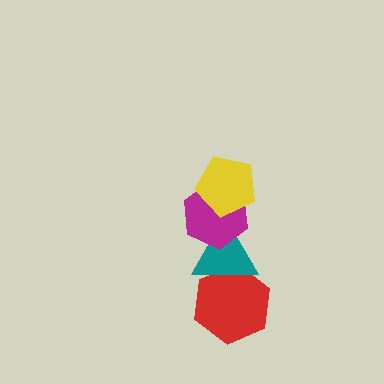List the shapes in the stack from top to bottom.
From top to bottom: the yellow pentagon, the magenta hexagon, the teal triangle, the red hexagon.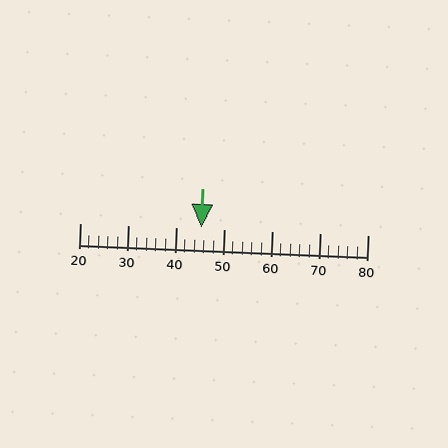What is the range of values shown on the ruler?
The ruler shows values from 20 to 80.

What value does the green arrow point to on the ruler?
The green arrow points to approximately 45.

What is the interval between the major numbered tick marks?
The major tick marks are spaced 10 units apart.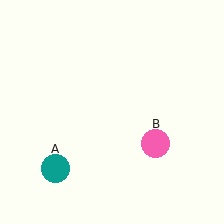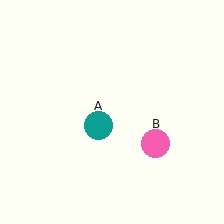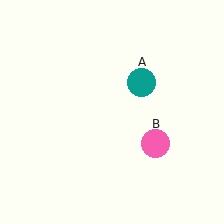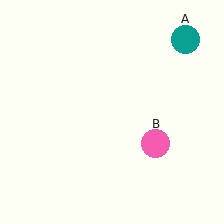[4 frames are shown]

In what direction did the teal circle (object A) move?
The teal circle (object A) moved up and to the right.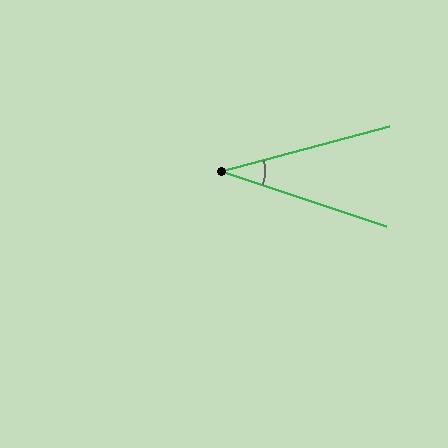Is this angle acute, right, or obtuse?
It is acute.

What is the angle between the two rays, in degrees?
Approximately 33 degrees.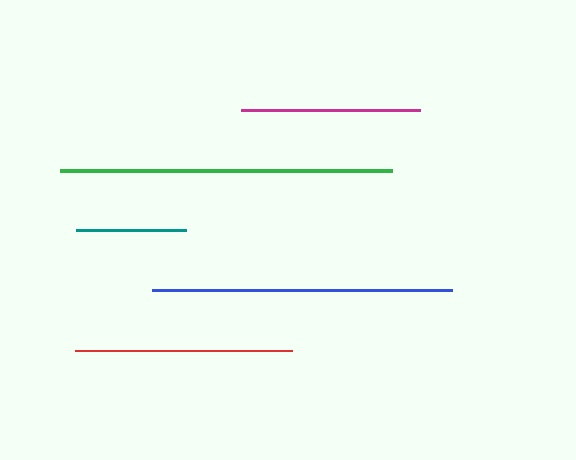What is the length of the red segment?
The red segment is approximately 218 pixels long.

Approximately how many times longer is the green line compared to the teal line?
The green line is approximately 3.0 times the length of the teal line.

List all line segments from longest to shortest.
From longest to shortest: green, blue, red, magenta, teal.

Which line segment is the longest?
The green line is the longest at approximately 332 pixels.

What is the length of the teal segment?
The teal segment is approximately 109 pixels long.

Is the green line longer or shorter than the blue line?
The green line is longer than the blue line.